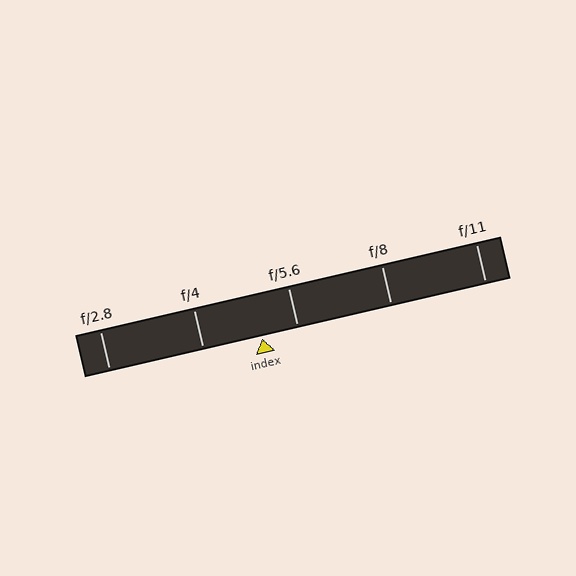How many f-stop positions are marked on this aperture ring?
There are 5 f-stop positions marked.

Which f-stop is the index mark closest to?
The index mark is closest to f/5.6.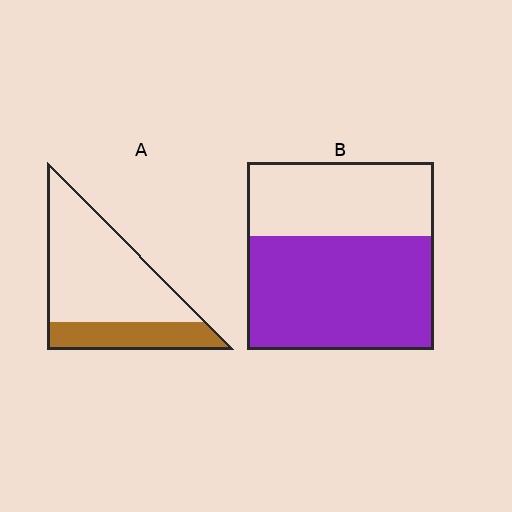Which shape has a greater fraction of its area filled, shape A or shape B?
Shape B.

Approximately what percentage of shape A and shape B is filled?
A is approximately 25% and B is approximately 60%.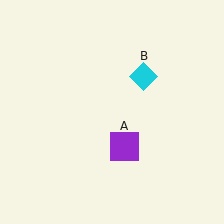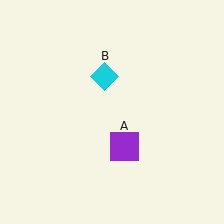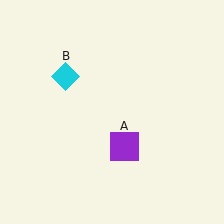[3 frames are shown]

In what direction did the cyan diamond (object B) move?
The cyan diamond (object B) moved left.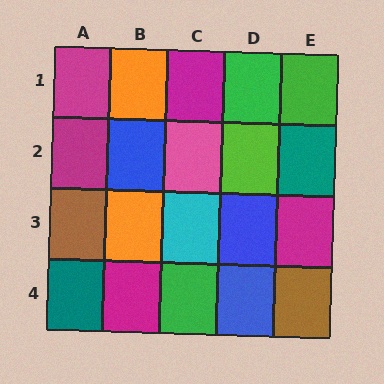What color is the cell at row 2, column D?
Lime.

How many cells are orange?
2 cells are orange.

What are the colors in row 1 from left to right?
Magenta, orange, magenta, green, green.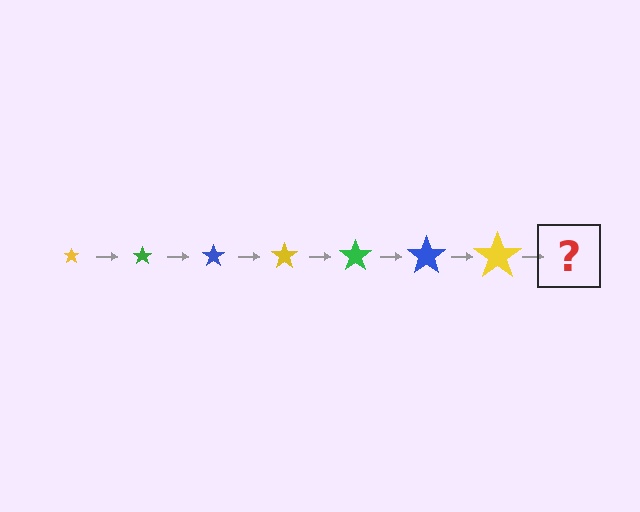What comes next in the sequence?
The next element should be a green star, larger than the previous one.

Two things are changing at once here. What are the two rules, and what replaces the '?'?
The two rules are that the star grows larger each step and the color cycles through yellow, green, and blue. The '?' should be a green star, larger than the previous one.